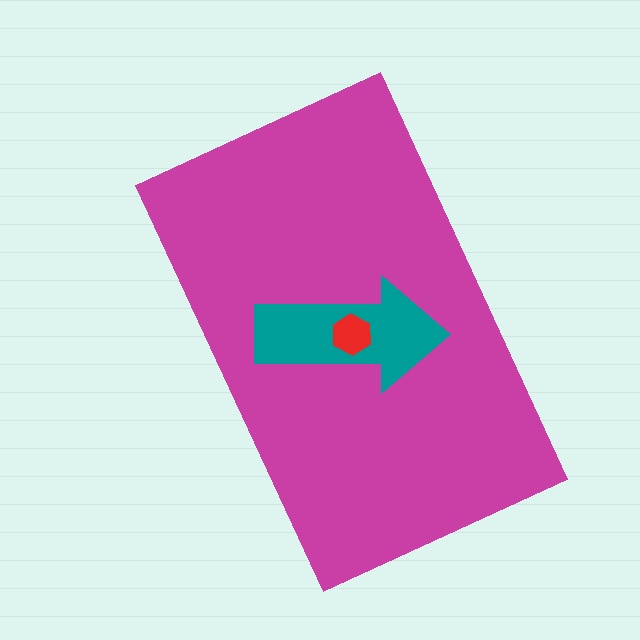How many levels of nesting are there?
3.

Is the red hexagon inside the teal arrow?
Yes.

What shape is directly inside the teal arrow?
The red hexagon.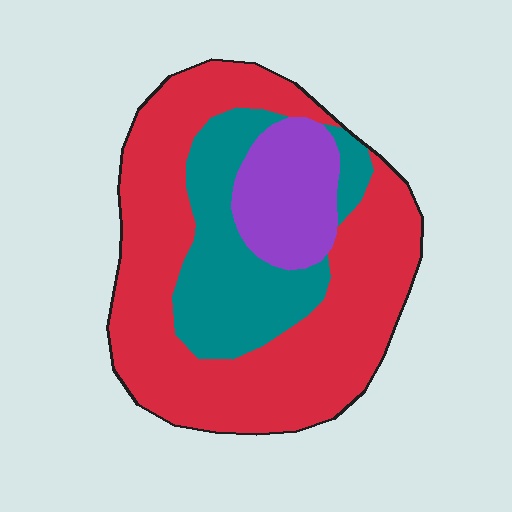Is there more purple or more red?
Red.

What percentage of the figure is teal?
Teal covers around 25% of the figure.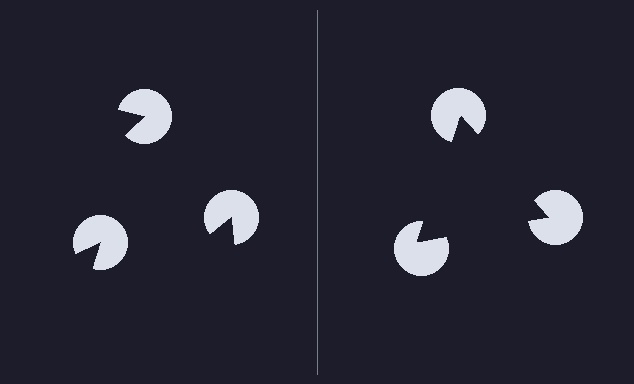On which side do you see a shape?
An illusory triangle appears on the right side. On the left side the wedge cuts are rotated, so no coherent shape forms.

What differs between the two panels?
The pac-man discs are positioned identically on both sides; only the wedge orientations differ. On the right they align to a triangle; on the left they are misaligned.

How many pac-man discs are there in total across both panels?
6 — 3 on each side.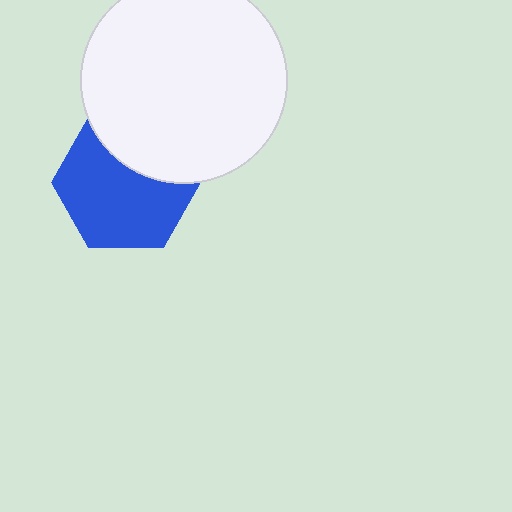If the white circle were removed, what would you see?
You would see the complete blue hexagon.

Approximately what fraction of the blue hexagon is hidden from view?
Roughly 31% of the blue hexagon is hidden behind the white circle.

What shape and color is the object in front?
The object in front is a white circle.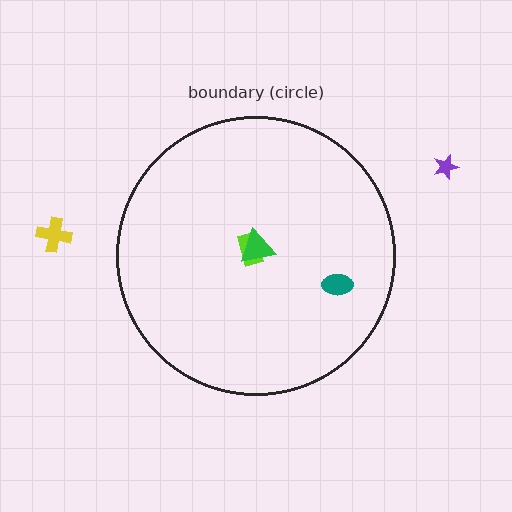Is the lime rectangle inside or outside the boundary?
Inside.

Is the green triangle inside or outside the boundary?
Inside.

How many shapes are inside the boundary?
3 inside, 2 outside.